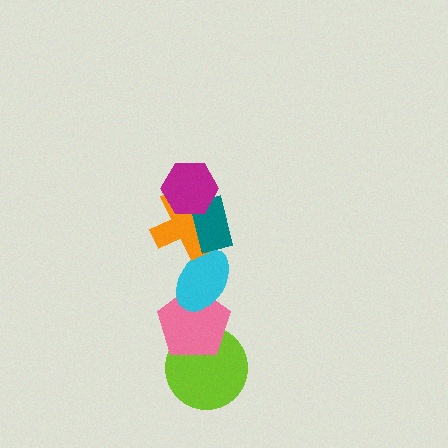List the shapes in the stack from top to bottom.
From top to bottom: the magenta hexagon, the teal rectangle, the orange cross, the cyan ellipse, the pink pentagon, the lime circle.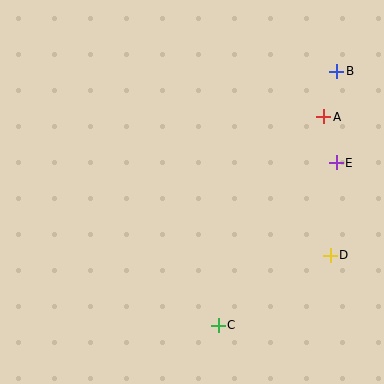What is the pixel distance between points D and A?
The distance between D and A is 139 pixels.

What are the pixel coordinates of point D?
Point D is at (330, 255).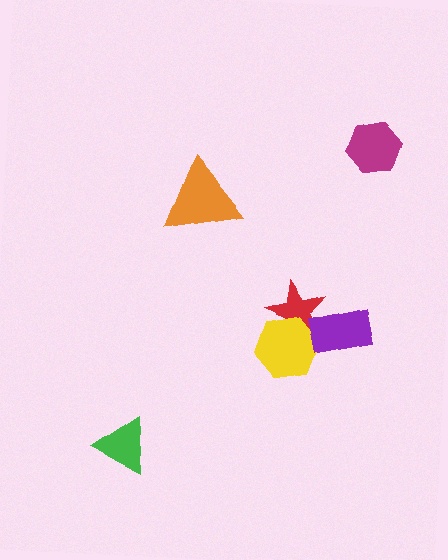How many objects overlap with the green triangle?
0 objects overlap with the green triangle.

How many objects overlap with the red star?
2 objects overlap with the red star.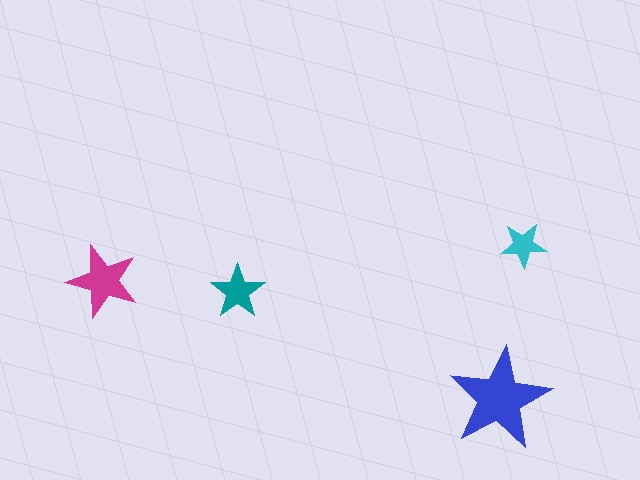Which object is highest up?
The cyan star is topmost.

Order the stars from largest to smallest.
the blue one, the magenta one, the teal one, the cyan one.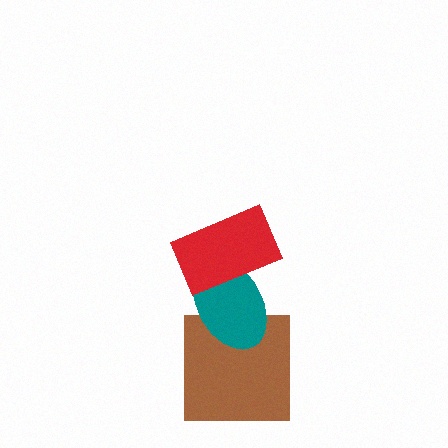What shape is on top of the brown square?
The teal ellipse is on top of the brown square.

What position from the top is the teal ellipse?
The teal ellipse is 2nd from the top.